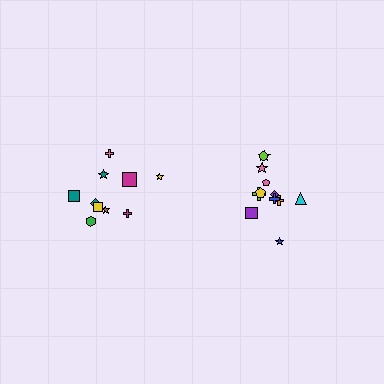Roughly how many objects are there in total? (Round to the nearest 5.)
Roughly 20 objects in total.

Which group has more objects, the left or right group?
The right group.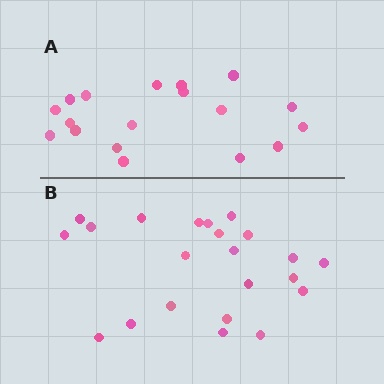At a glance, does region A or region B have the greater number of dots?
Region B (the bottom region) has more dots.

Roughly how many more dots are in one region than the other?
Region B has about 4 more dots than region A.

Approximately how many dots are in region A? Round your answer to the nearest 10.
About 20 dots. (The exact count is 18, which rounds to 20.)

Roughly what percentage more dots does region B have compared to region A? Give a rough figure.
About 20% more.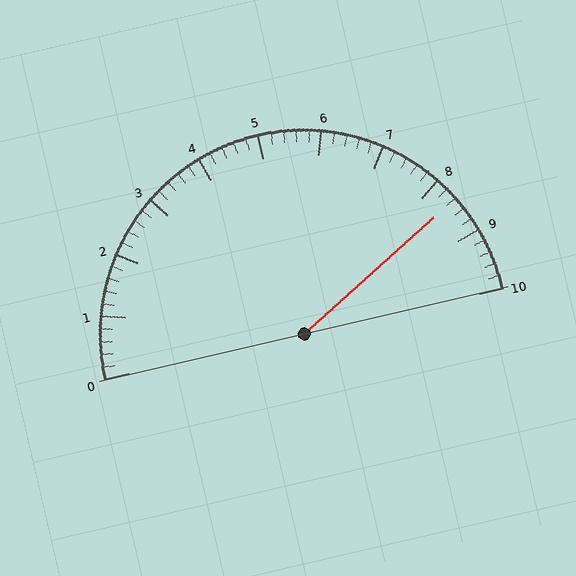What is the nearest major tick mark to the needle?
The nearest major tick mark is 8.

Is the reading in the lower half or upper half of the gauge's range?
The reading is in the upper half of the range (0 to 10).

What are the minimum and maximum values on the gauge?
The gauge ranges from 0 to 10.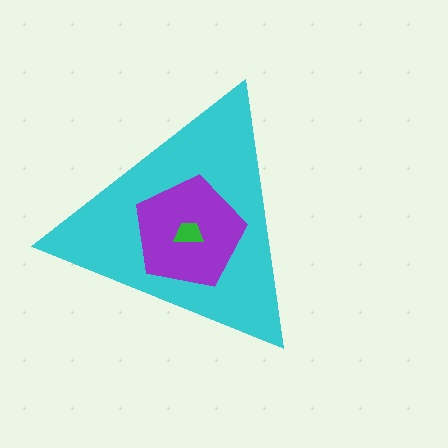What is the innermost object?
The green trapezoid.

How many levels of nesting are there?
3.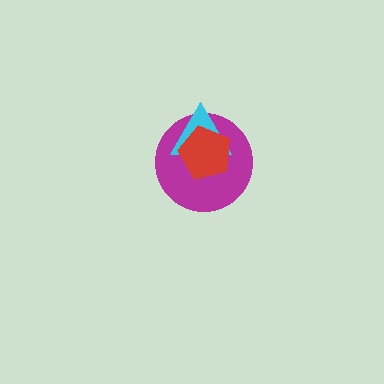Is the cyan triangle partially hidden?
Yes, it is partially covered by another shape.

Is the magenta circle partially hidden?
Yes, it is partially covered by another shape.